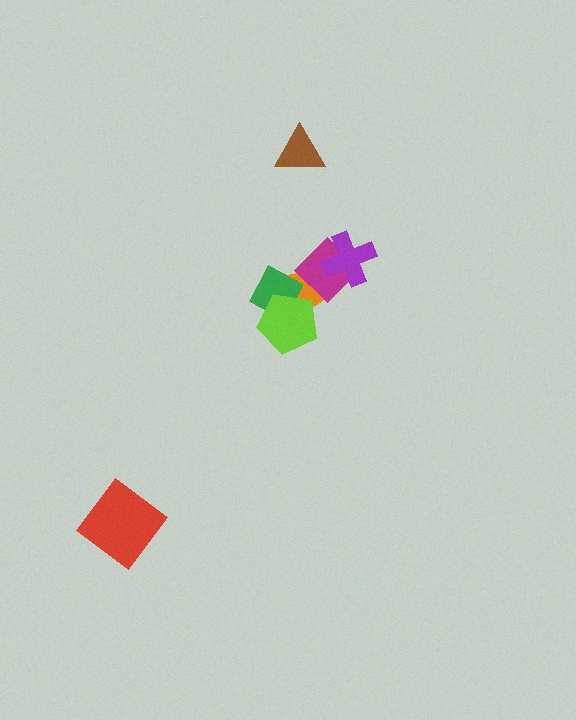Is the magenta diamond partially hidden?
Yes, it is partially covered by another shape.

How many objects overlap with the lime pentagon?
2 objects overlap with the lime pentagon.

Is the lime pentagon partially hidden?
No, no other shape covers it.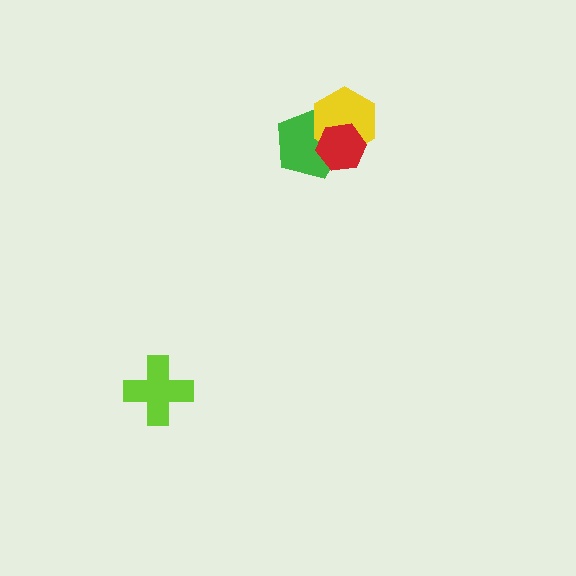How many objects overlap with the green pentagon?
2 objects overlap with the green pentagon.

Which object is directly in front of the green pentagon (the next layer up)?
The yellow hexagon is directly in front of the green pentagon.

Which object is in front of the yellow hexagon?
The red hexagon is in front of the yellow hexagon.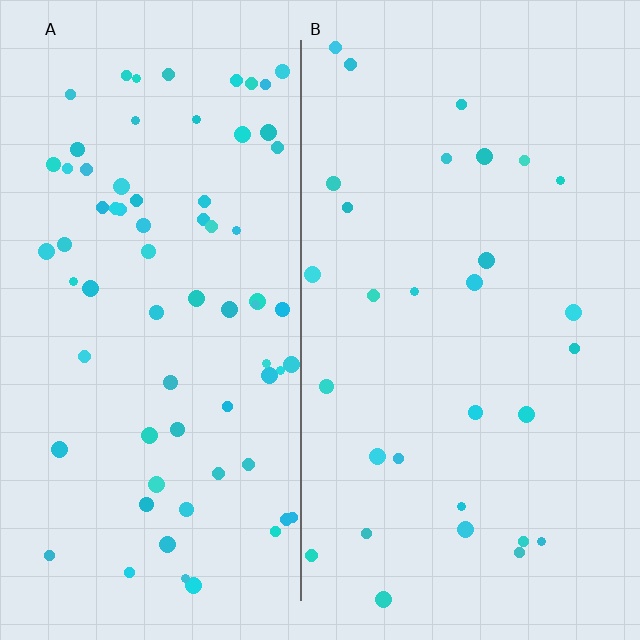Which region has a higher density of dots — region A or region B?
A (the left).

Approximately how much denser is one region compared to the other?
Approximately 2.5× — region A over region B.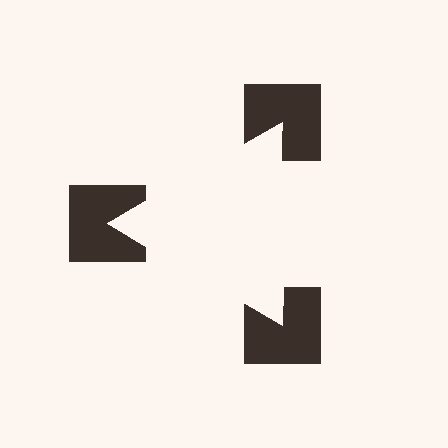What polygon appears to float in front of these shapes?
An illusory triangle — its edges are inferred from the aligned wedge cuts in the notched squares, not physically drawn.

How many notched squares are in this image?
There are 3 — one at each vertex of the illusory triangle.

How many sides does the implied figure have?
3 sides.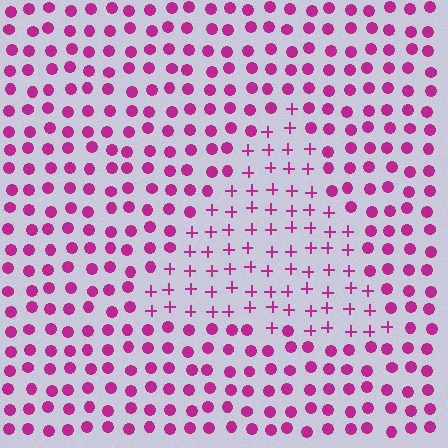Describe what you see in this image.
The image is filled with small magenta elements arranged in a uniform grid. A triangle-shaped region contains plus signs, while the surrounding area contains circles. The boundary is defined purely by the change in element shape.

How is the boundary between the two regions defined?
The boundary is defined by a change in element shape: plus signs inside vs. circles outside. All elements share the same color and spacing.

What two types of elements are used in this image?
The image uses plus signs inside the triangle region and circles outside it.